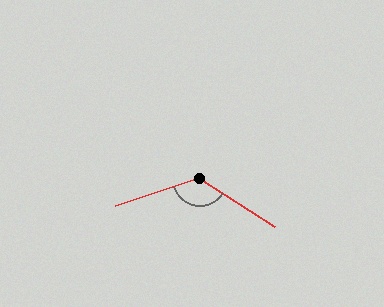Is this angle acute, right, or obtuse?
It is obtuse.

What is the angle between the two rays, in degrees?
Approximately 129 degrees.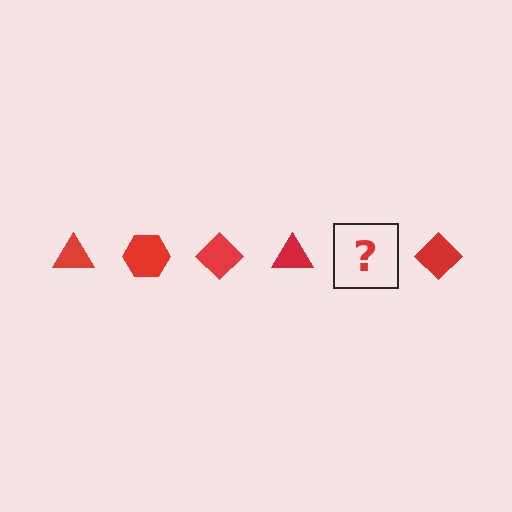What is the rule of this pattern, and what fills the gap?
The rule is that the pattern cycles through triangle, hexagon, diamond shapes in red. The gap should be filled with a red hexagon.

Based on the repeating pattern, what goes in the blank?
The blank should be a red hexagon.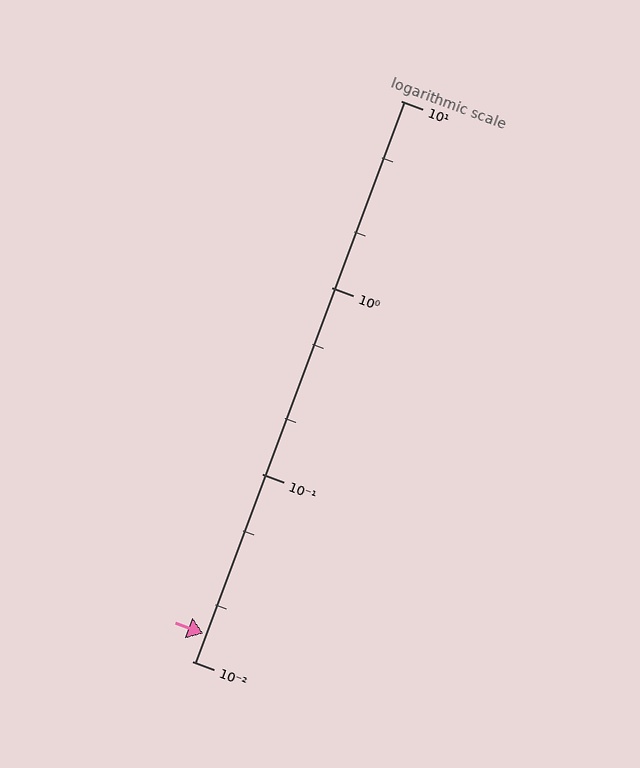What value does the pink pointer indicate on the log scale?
The pointer indicates approximately 0.014.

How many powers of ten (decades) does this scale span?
The scale spans 3 decades, from 0.01 to 10.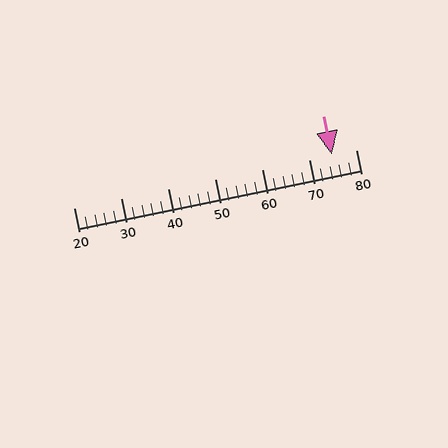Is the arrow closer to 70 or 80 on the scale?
The arrow is closer to 70.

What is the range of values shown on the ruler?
The ruler shows values from 20 to 80.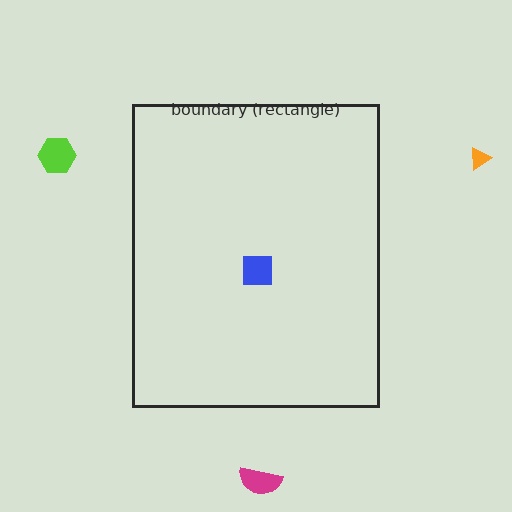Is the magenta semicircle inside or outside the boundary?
Outside.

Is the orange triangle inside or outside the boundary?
Outside.